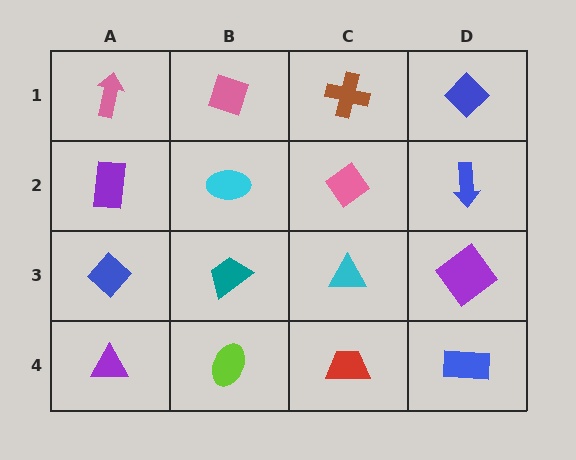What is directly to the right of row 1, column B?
A brown cross.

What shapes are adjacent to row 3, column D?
A blue arrow (row 2, column D), a blue rectangle (row 4, column D), a cyan triangle (row 3, column C).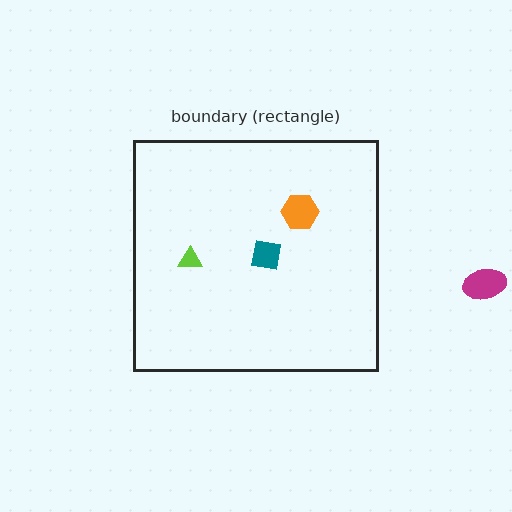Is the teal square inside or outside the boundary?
Inside.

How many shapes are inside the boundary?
3 inside, 1 outside.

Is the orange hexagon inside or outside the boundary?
Inside.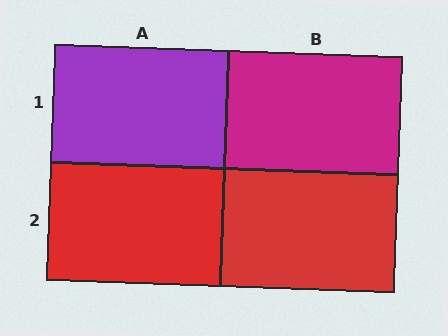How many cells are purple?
1 cell is purple.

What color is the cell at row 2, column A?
Red.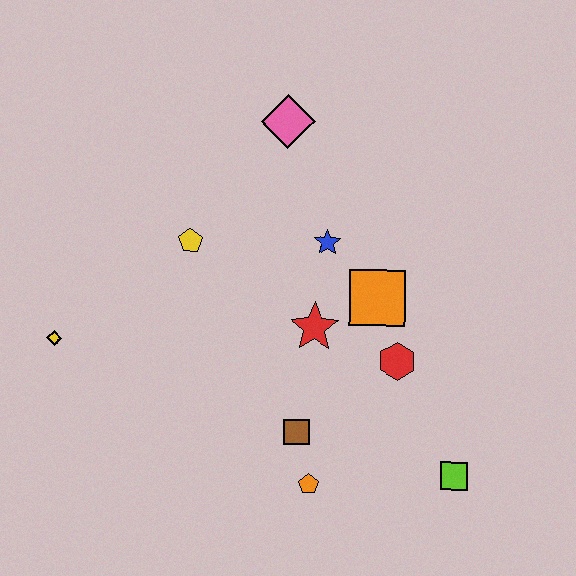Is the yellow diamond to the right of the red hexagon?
No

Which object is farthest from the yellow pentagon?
The lime square is farthest from the yellow pentagon.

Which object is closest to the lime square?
The red hexagon is closest to the lime square.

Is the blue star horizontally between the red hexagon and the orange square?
No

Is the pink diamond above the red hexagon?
Yes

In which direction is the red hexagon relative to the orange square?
The red hexagon is below the orange square.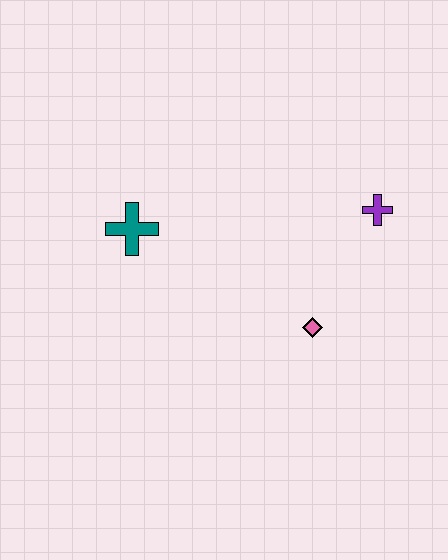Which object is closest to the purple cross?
The pink diamond is closest to the purple cross.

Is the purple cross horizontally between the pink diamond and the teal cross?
No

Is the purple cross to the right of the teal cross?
Yes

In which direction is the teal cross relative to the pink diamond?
The teal cross is to the left of the pink diamond.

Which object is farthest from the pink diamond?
The teal cross is farthest from the pink diamond.